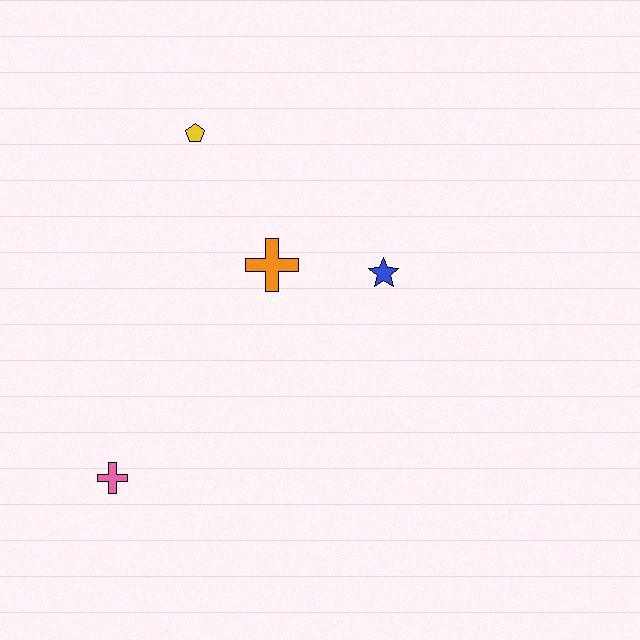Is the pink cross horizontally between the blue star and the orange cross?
No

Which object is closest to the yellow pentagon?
The orange cross is closest to the yellow pentagon.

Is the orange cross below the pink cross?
No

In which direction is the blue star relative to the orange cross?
The blue star is to the right of the orange cross.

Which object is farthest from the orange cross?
The pink cross is farthest from the orange cross.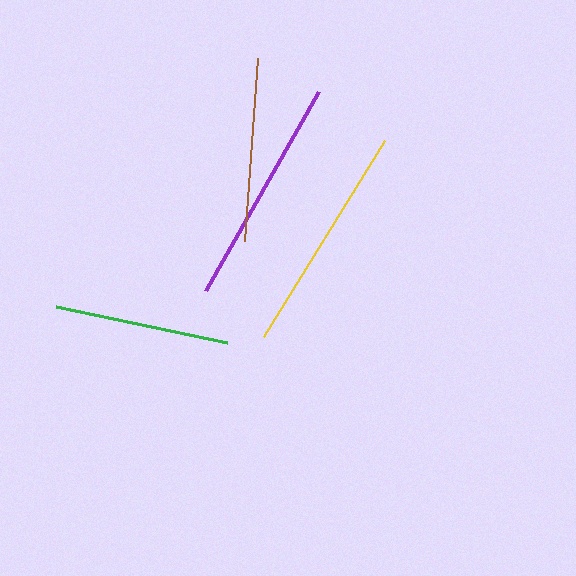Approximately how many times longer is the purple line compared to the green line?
The purple line is approximately 1.3 times the length of the green line.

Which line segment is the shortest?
The green line is the shortest at approximately 175 pixels.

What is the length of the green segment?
The green segment is approximately 175 pixels long.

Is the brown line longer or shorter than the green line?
The brown line is longer than the green line.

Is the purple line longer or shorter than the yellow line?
The yellow line is longer than the purple line.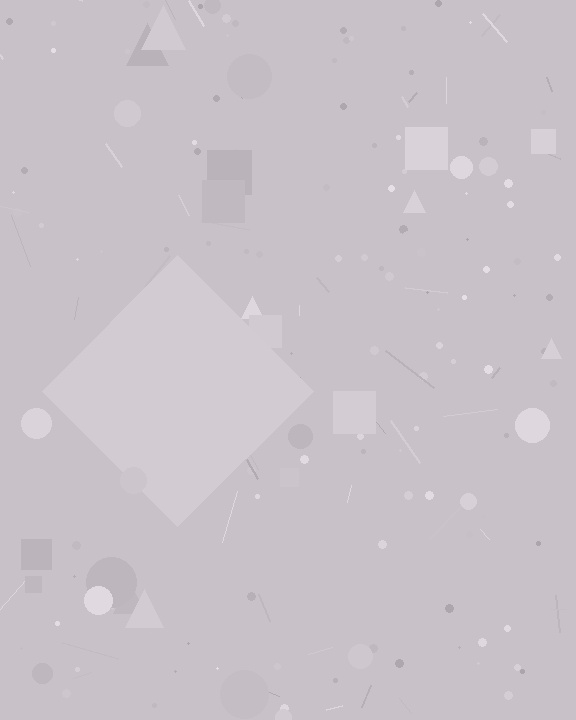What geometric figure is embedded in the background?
A diamond is embedded in the background.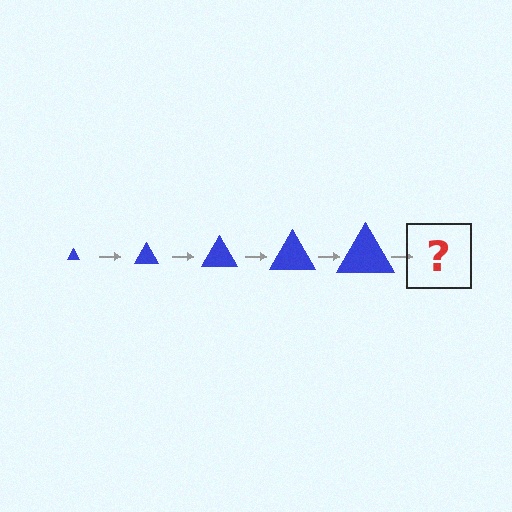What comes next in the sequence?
The next element should be a blue triangle, larger than the previous one.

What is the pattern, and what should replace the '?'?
The pattern is that the triangle gets progressively larger each step. The '?' should be a blue triangle, larger than the previous one.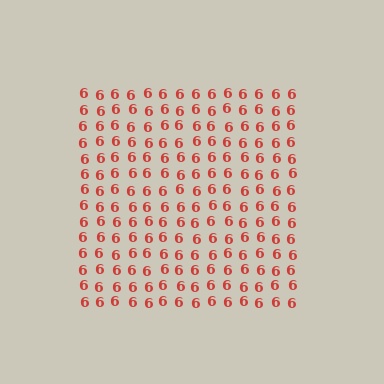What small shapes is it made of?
It is made of small digit 6's.